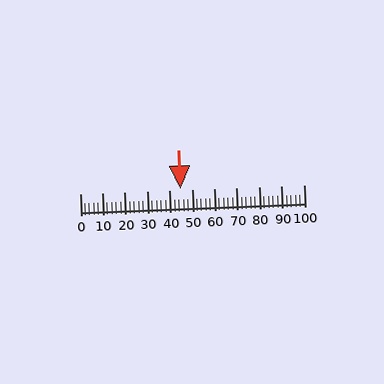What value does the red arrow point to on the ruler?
The red arrow points to approximately 45.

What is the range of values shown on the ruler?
The ruler shows values from 0 to 100.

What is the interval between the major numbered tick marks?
The major tick marks are spaced 10 units apart.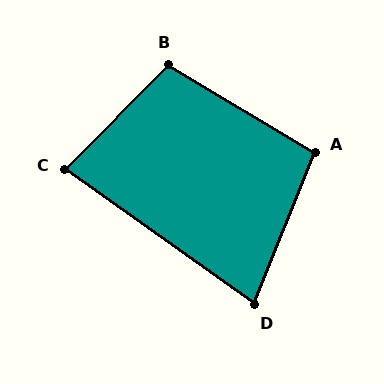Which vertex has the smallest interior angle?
D, at approximately 76 degrees.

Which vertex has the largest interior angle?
B, at approximately 104 degrees.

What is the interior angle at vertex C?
Approximately 81 degrees (acute).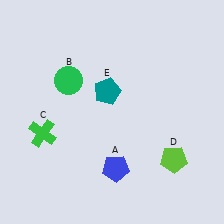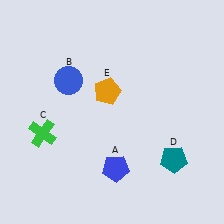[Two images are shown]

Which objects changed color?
B changed from green to blue. D changed from lime to teal. E changed from teal to orange.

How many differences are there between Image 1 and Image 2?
There are 3 differences between the two images.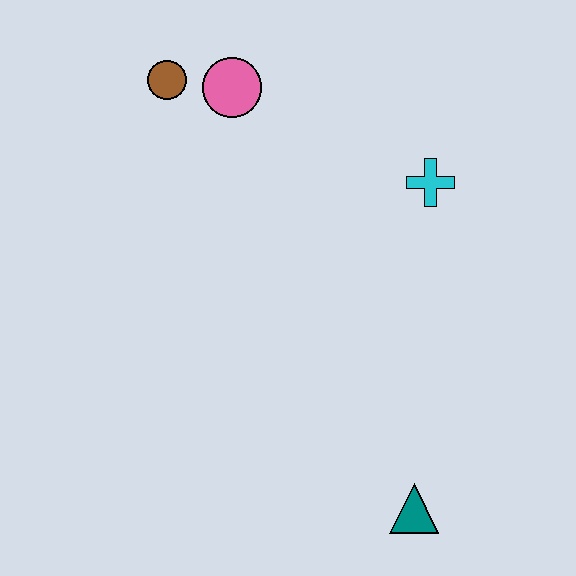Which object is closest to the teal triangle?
The cyan cross is closest to the teal triangle.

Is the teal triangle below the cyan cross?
Yes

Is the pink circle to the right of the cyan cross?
No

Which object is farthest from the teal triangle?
The brown circle is farthest from the teal triangle.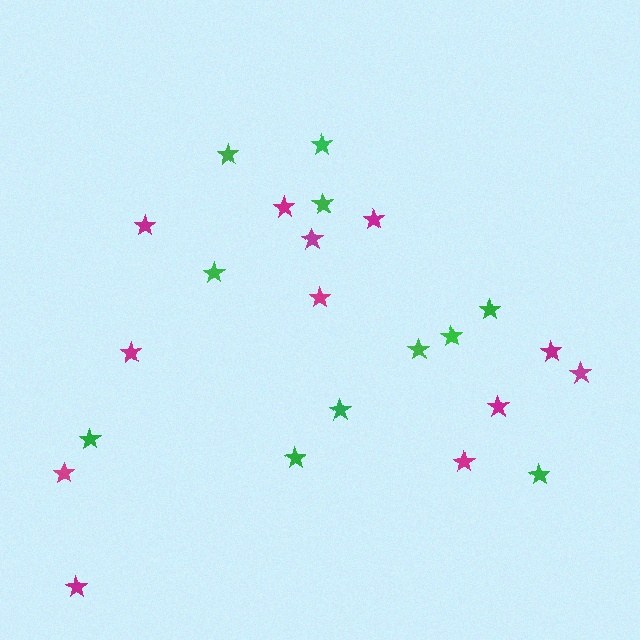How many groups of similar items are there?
There are 2 groups: one group of green stars (11) and one group of magenta stars (12).